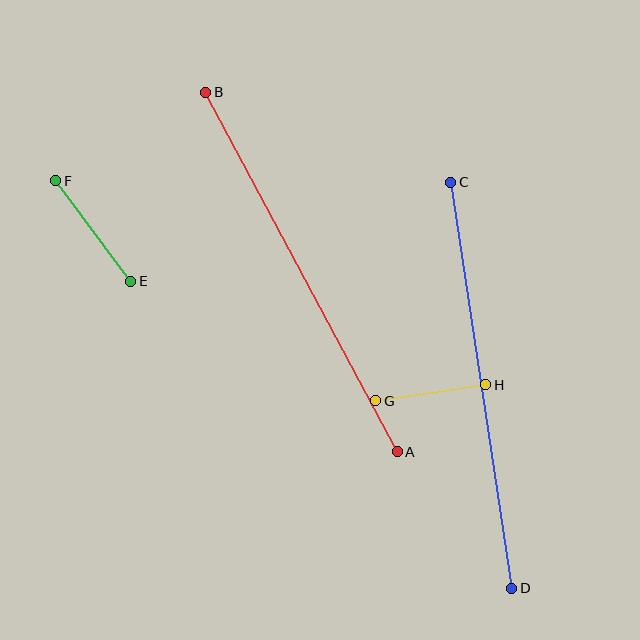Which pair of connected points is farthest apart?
Points C and D are farthest apart.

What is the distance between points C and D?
The distance is approximately 411 pixels.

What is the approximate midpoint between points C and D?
The midpoint is at approximately (481, 385) pixels.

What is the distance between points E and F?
The distance is approximately 126 pixels.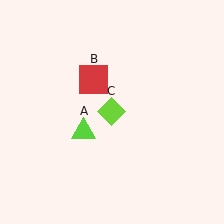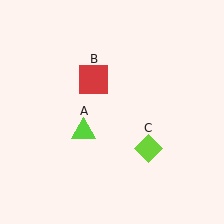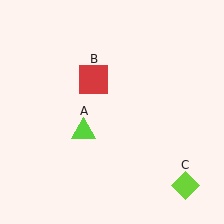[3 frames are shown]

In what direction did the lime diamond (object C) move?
The lime diamond (object C) moved down and to the right.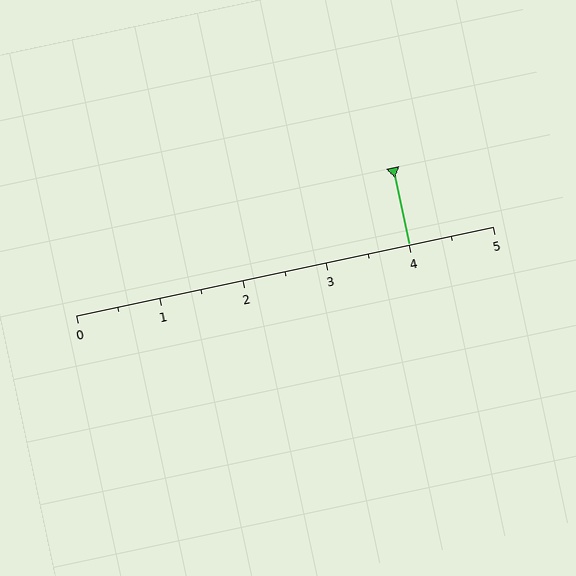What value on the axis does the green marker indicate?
The marker indicates approximately 4.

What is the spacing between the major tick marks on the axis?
The major ticks are spaced 1 apart.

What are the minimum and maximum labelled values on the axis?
The axis runs from 0 to 5.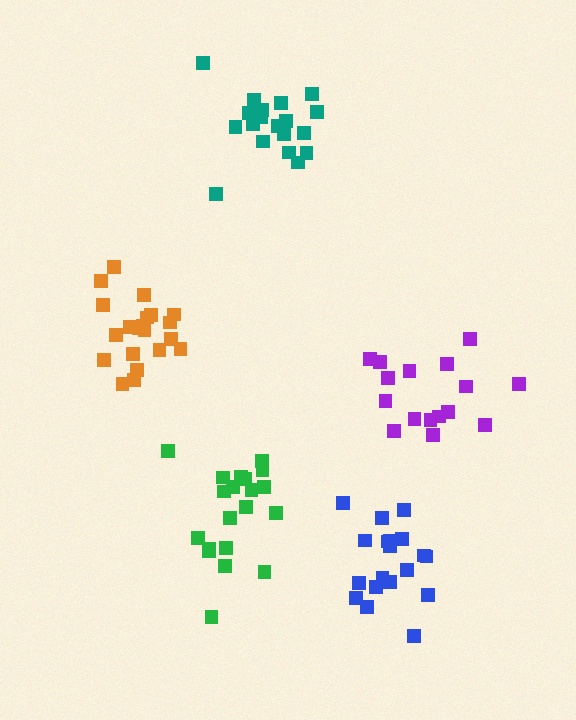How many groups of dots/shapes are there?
There are 5 groups.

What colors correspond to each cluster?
The clusters are colored: blue, purple, green, teal, orange.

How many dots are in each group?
Group 1: 19 dots, Group 2: 16 dots, Group 3: 20 dots, Group 4: 20 dots, Group 5: 21 dots (96 total).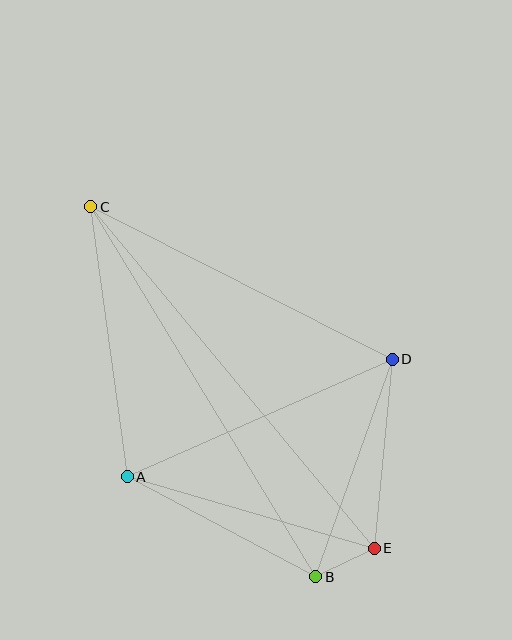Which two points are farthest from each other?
Points C and E are farthest from each other.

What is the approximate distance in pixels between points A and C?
The distance between A and C is approximately 273 pixels.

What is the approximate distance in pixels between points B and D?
The distance between B and D is approximately 230 pixels.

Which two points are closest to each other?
Points B and E are closest to each other.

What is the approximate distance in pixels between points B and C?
The distance between B and C is approximately 433 pixels.